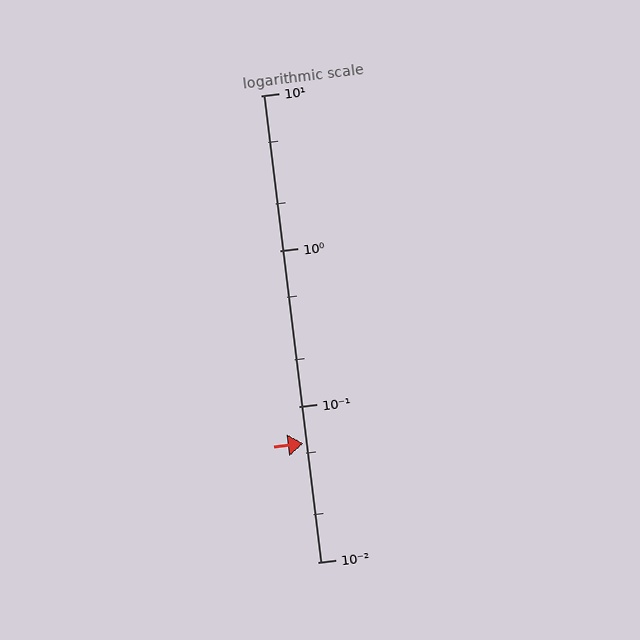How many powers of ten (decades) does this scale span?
The scale spans 3 decades, from 0.01 to 10.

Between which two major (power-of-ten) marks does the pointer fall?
The pointer is between 0.01 and 0.1.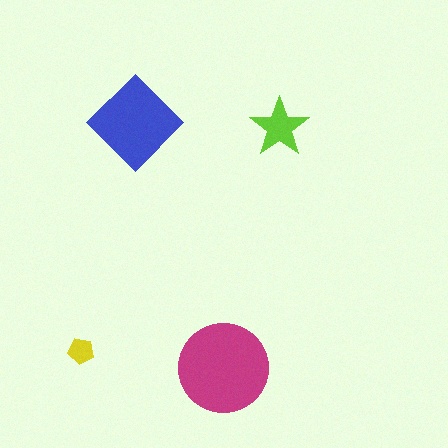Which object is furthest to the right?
The lime star is rightmost.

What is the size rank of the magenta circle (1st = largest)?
1st.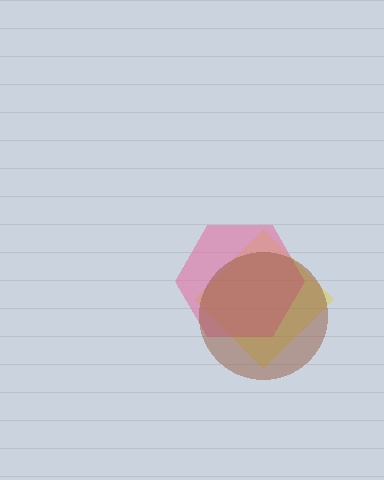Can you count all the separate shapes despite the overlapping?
Yes, there are 3 separate shapes.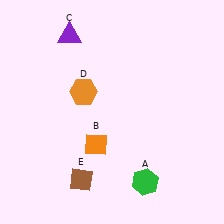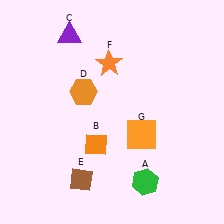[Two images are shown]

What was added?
An orange star (F), an orange square (G) were added in Image 2.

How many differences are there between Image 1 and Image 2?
There are 2 differences between the two images.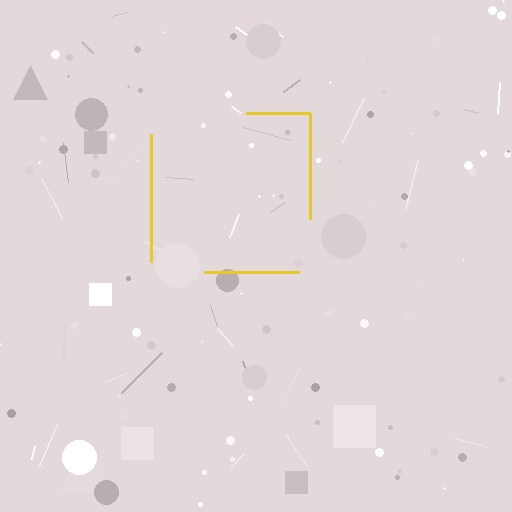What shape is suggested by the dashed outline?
The dashed outline suggests a square.